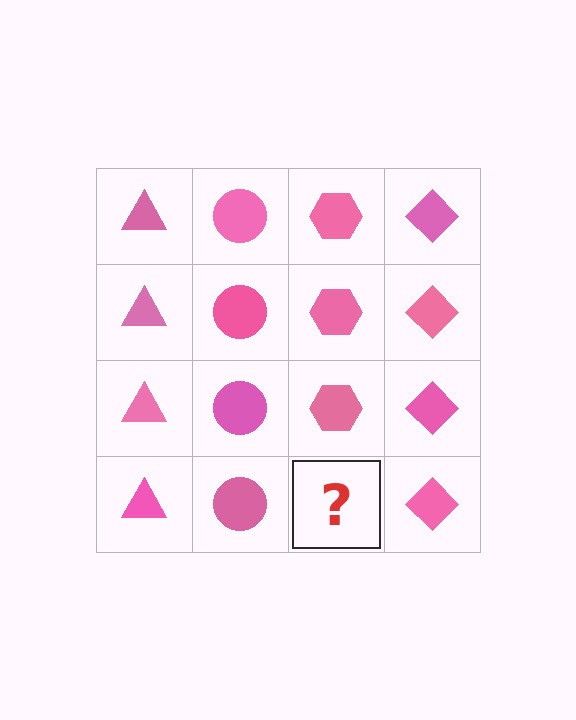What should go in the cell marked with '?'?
The missing cell should contain a pink hexagon.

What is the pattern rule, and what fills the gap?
The rule is that each column has a consistent shape. The gap should be filled with a pink hexagon.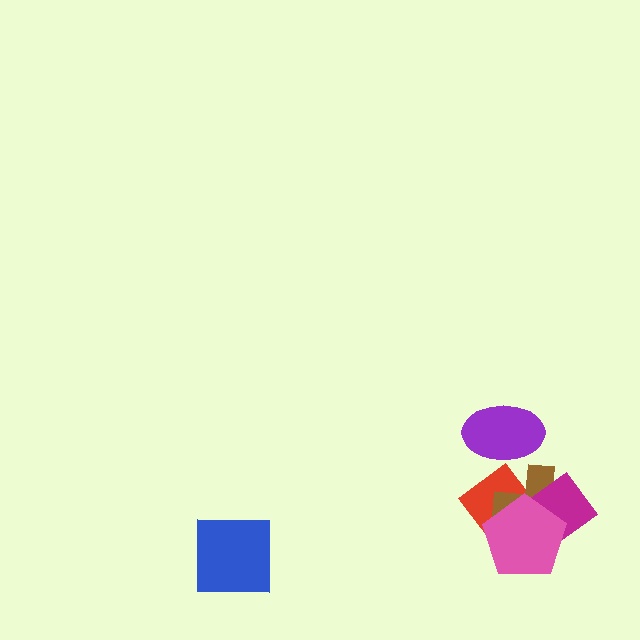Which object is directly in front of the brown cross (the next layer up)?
The magenta diamond is directly in front of the brown cross.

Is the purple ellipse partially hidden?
No, no other shape covers it.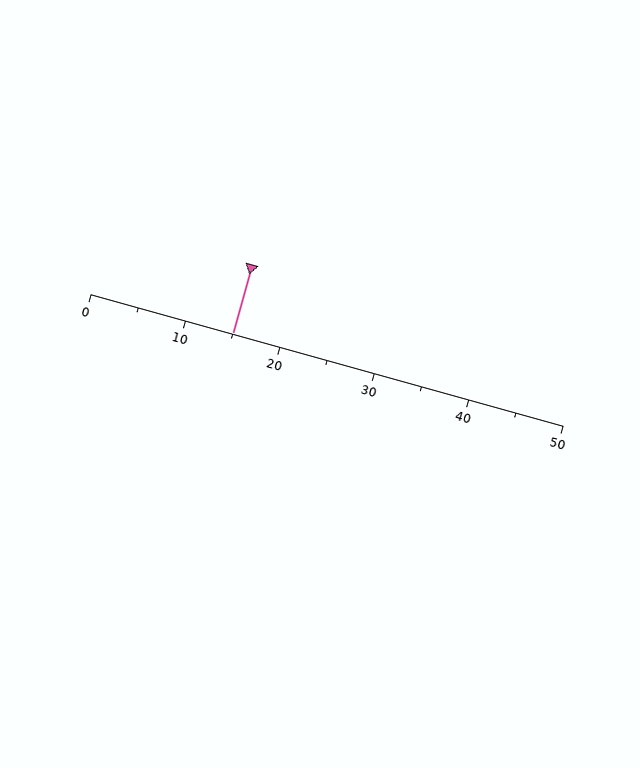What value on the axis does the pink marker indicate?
The marker indicates approximately 15.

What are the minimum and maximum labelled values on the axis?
The axis runs from 0 to 50.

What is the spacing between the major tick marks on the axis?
The major ticks are spaced 10 apart.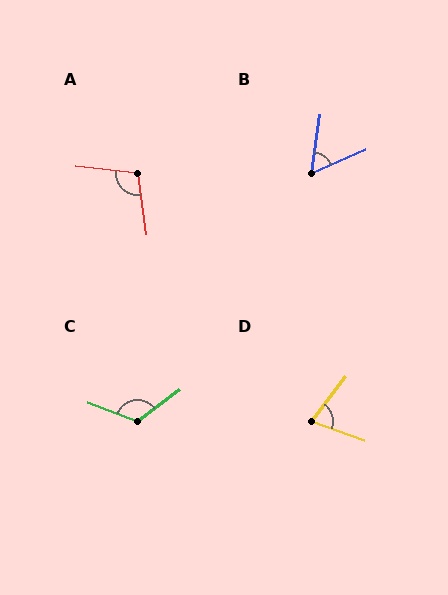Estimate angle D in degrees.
Approximately 71 degrees.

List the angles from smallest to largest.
B (58°), D (71°), A (105°), C (122°).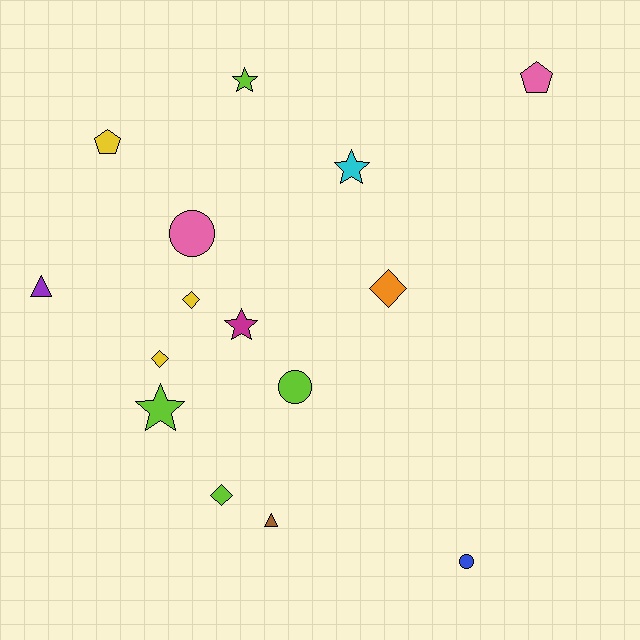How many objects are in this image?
There are 15 objects.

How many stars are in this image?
There are 4 stars.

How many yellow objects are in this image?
There are 3 yellow objects.